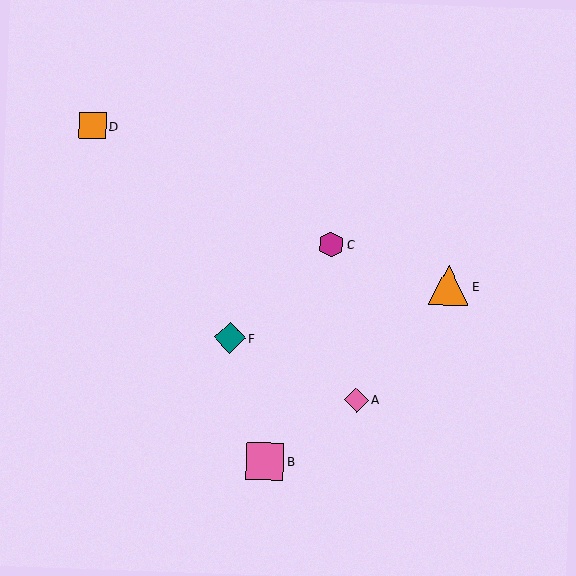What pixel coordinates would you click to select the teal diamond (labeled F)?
Click at (230, 338) to select the teal diamond F.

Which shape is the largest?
The orange triangle (labeled E) is the largest.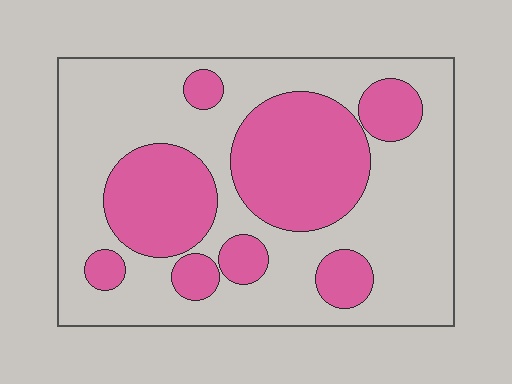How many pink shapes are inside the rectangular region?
8.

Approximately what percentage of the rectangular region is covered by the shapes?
Approximately 35%.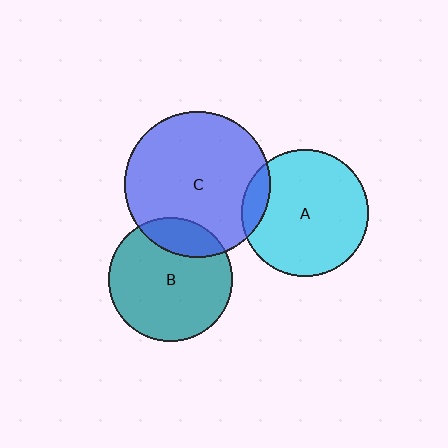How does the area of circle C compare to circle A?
Approximately 1.3 times.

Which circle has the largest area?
Circle C (blue).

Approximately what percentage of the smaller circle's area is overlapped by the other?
Approximately 10%.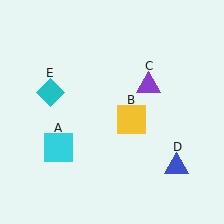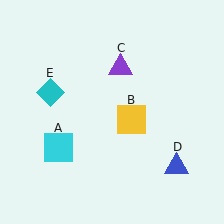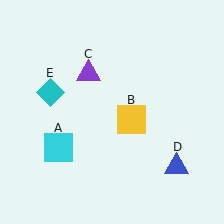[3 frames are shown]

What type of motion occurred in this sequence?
The purple triangle (object C) rotated counterclockwise around the center of the scene.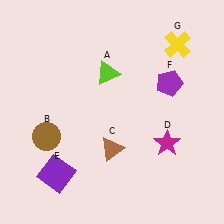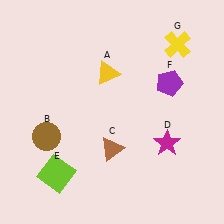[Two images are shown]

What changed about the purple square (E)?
In Image 1, E is purple. In Image 2, it changed to lime.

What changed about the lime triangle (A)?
In Image 1, A is lime. In Image 2, it changed to yellow.